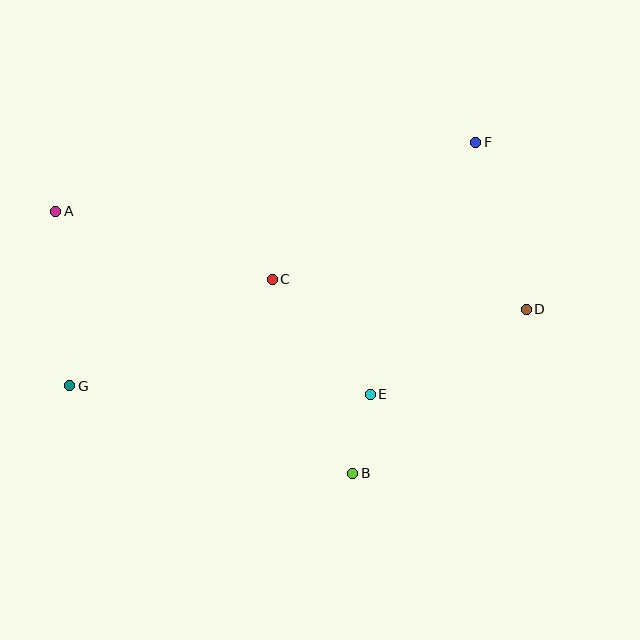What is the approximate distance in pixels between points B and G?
The distance between B and G is approximately 297 pixels.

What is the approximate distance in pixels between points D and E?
The distance between D and E is approximately 178 pixels.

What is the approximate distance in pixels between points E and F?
The distance between E and F is approximately 273 pixels.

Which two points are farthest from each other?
Points A and D are farthest from each other.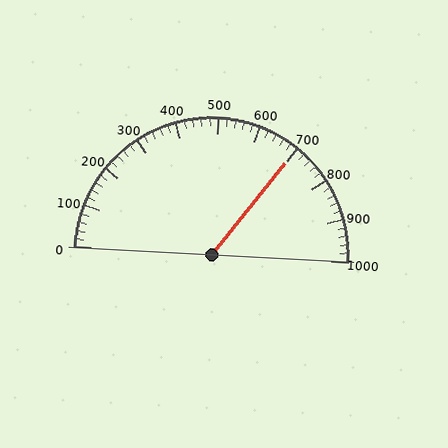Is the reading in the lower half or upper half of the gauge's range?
The reading is in the upper half of the range (0 to 1000).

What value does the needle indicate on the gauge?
The needle indicates approximately 700.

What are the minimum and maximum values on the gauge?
The gauge ranges from 0 to 1000.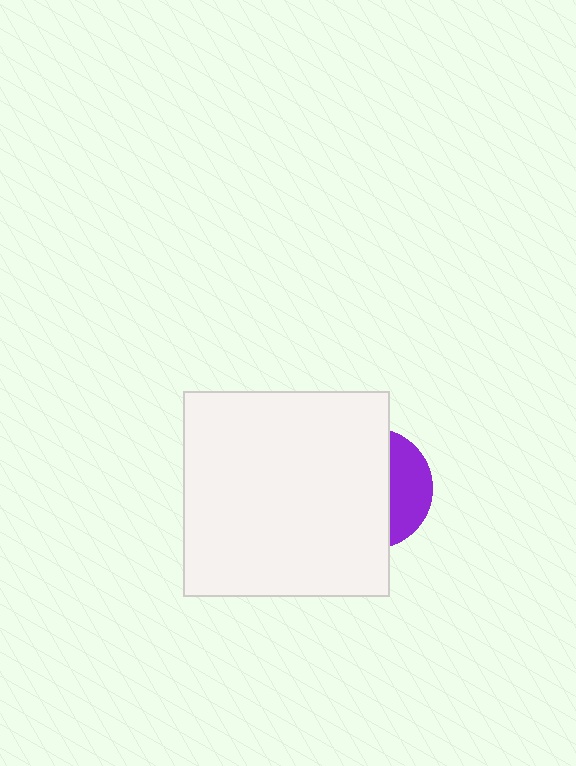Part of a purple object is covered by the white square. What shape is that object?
It is a circle.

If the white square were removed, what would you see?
You would see the complete purple circle.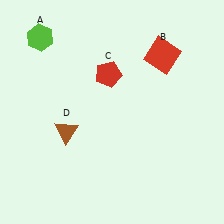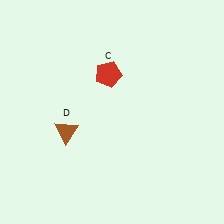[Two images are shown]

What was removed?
The lime hexagon (A), the red square (B) were removed in Image 2.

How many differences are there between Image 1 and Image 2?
There are 2 differences between the two images.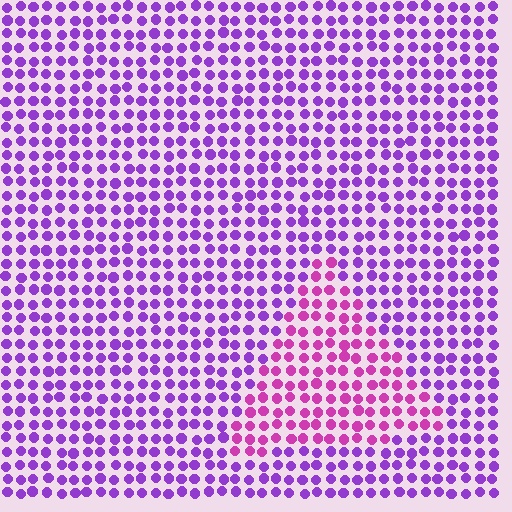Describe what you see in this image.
The image is filled with small purple elements in a uniform arrangement. A triangle-shaped region is visible where the elements are tinted to a slightly different hue, forming a subtle color boundary.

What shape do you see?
I see a triangle.